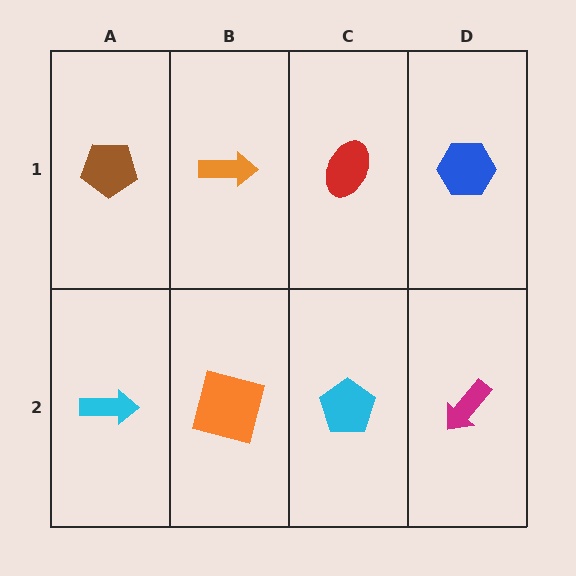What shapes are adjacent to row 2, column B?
An orange arrow (row 1, column B), a cyan arrow (row 2, column A), a cyan pentagon (row 2, column C).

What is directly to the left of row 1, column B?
A brown pentagon.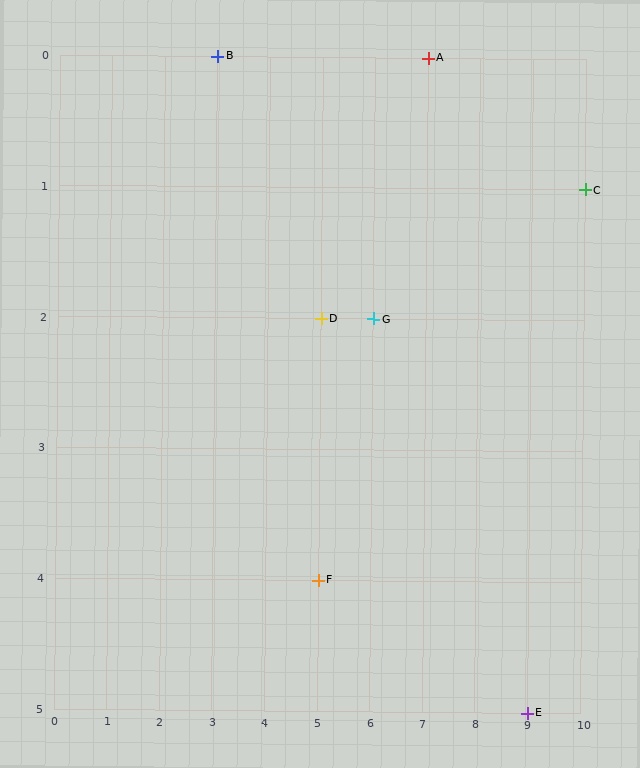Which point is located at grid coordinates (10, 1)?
Point C is at (10, 1).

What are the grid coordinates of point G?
Point G is at grid coordinates (6, 2).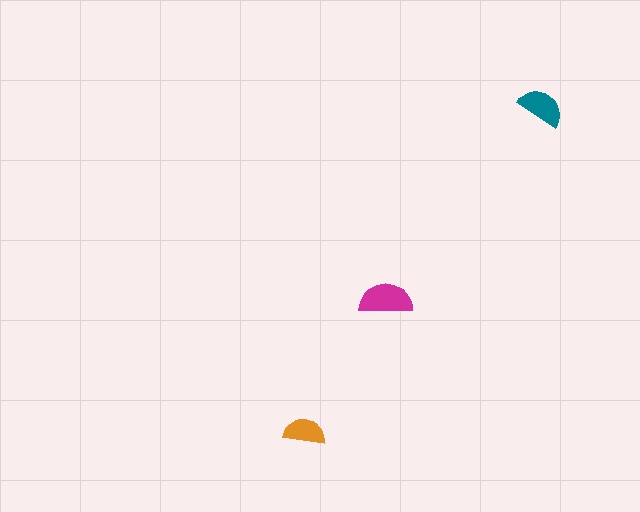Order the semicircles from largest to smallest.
the magenta one, the teal one, the orange one.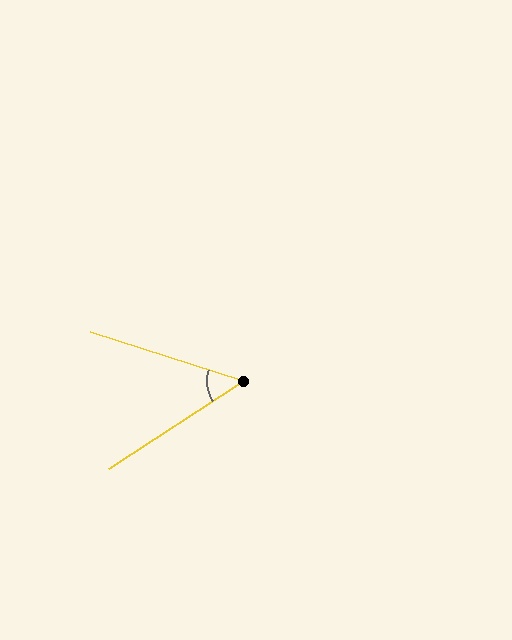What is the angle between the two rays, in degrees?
Approximately 51 degrees.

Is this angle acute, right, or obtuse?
It is acute.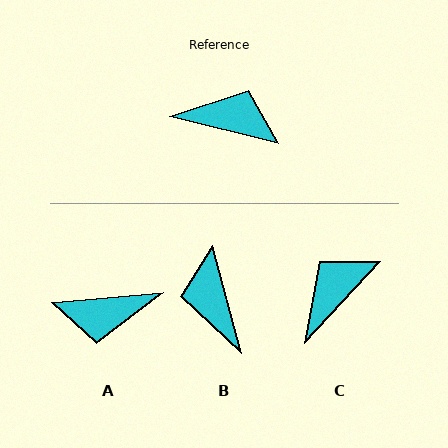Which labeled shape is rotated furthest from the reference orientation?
A, about 161 degrees away.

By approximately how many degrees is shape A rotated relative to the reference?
Approximately 161 degrees clockwise.